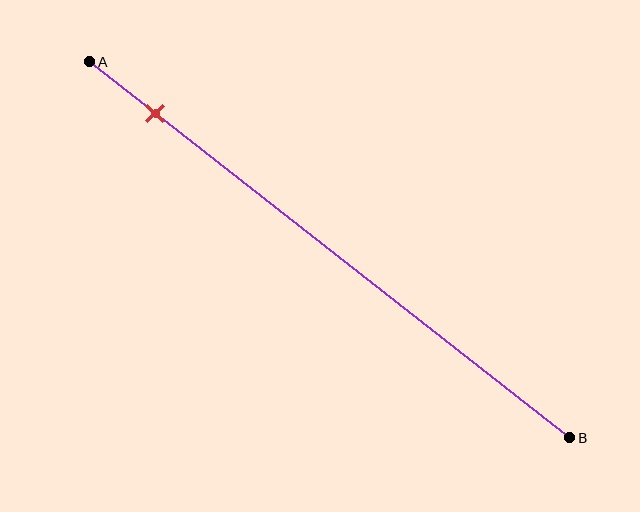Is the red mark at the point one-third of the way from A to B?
No, the mark is at about 15% from A, not at the 33% one-third point.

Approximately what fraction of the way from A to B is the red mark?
The red mark is approximately 15% of the way from A to B.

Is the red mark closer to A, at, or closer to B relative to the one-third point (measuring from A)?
The red mark is closer to point A than the one-third point of segment AB.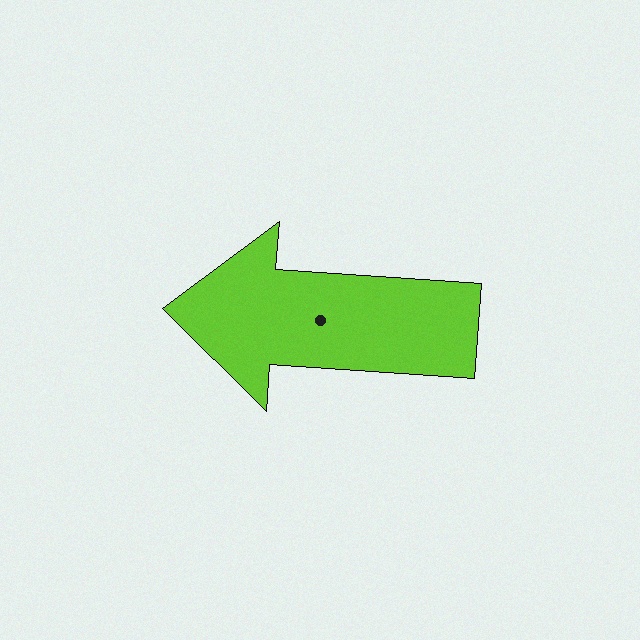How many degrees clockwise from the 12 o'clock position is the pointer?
Approximately 274 degrees.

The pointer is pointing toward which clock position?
Roughly 9 o'clock.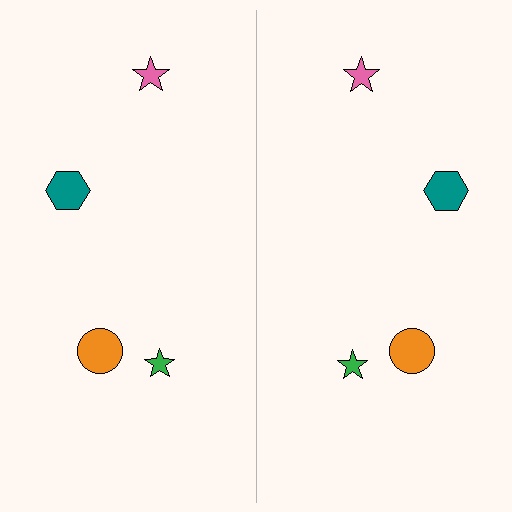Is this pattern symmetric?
Yes, this pattern has bilateral (reflection) symmetry.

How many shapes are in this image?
There are 8 shapes in this image.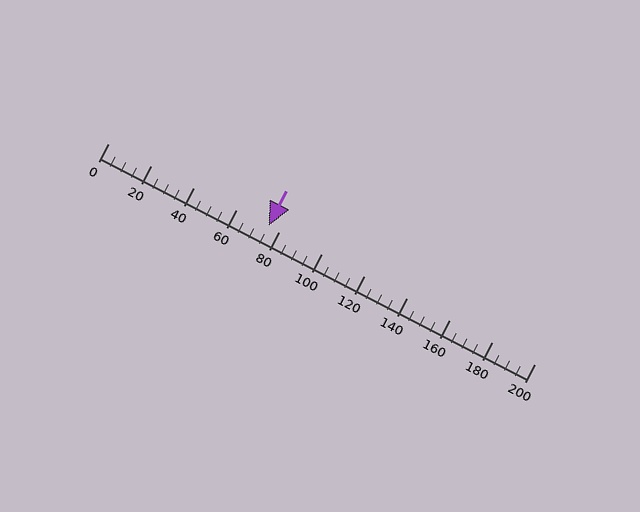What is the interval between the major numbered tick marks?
The major tick marks are spaced 20 units apart.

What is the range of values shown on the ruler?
The ruler shows values from 0 to 200.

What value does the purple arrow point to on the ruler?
The purple arrow points to approximately 75.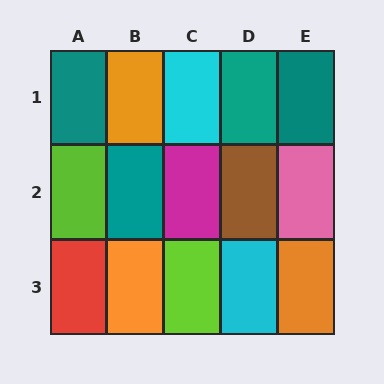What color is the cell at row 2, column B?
Teal.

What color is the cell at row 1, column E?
Teal.